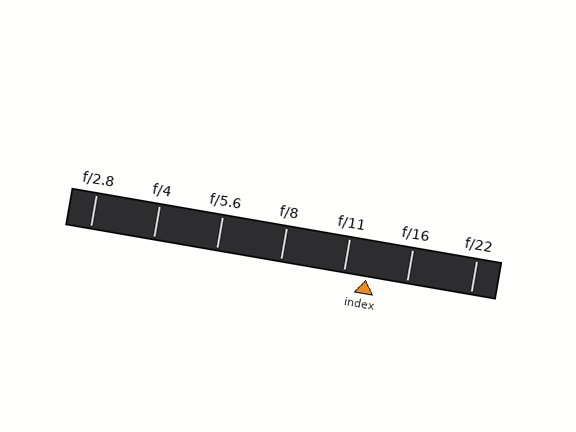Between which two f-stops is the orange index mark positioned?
The index mark is between f/11 and f/16.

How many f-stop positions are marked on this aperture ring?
There are 7 f-stop positions marked.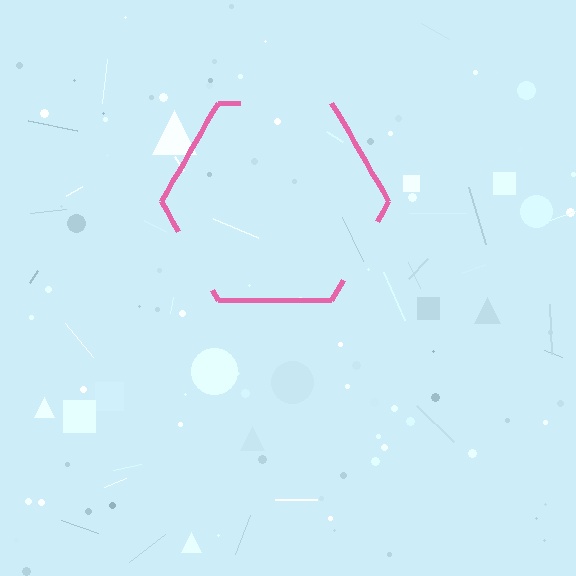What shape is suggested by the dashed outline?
The dashed outline suggests a hexagon.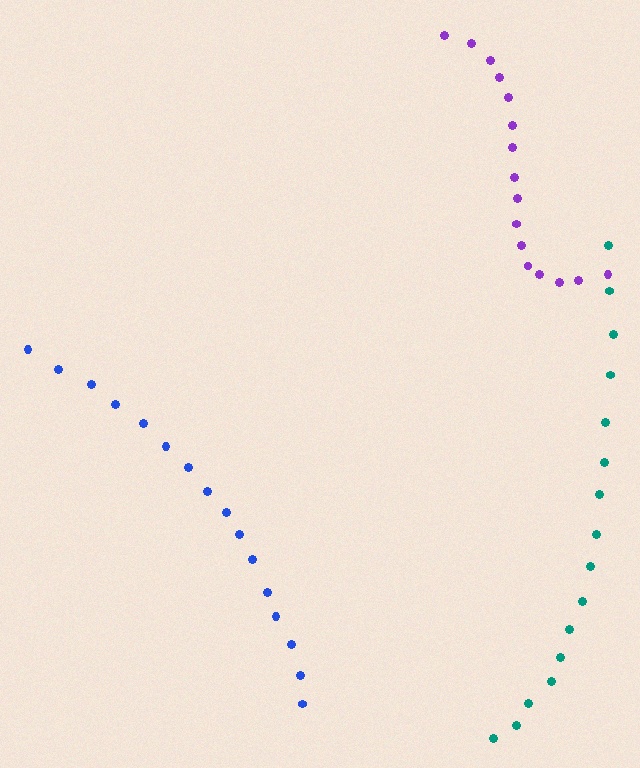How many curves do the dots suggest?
There are 3 distinct paths.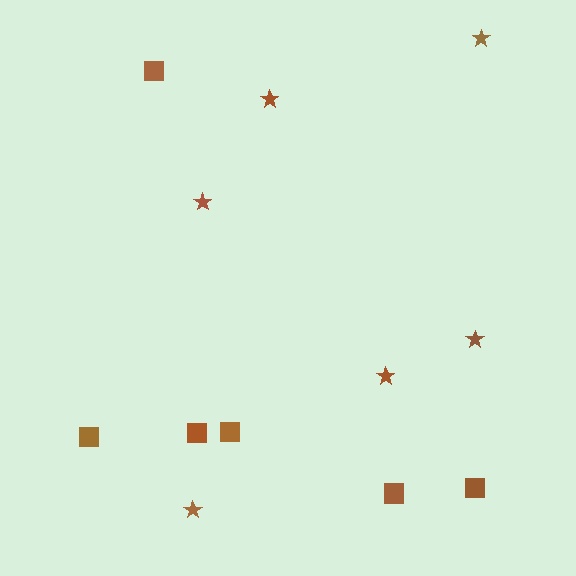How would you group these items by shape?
There are 2 groups: one group of squares (6) and one group of stars (6).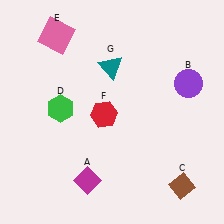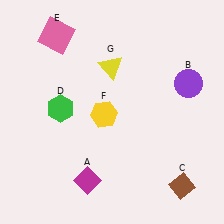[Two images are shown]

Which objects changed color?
F changed from red to yellow. G changed from teal to yellow.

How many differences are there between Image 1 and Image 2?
There are 2 differences between the two images.